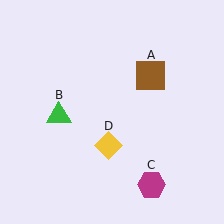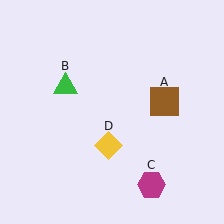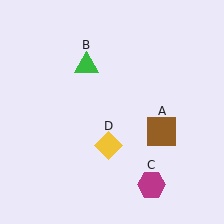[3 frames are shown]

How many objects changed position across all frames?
2 objects changed position: brown square (object A), green triangle (object B).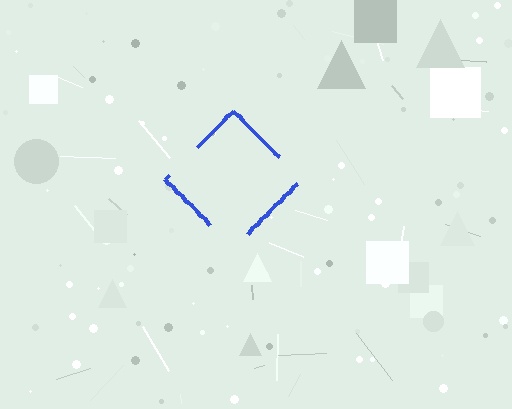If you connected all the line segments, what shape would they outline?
They would outline a diamond.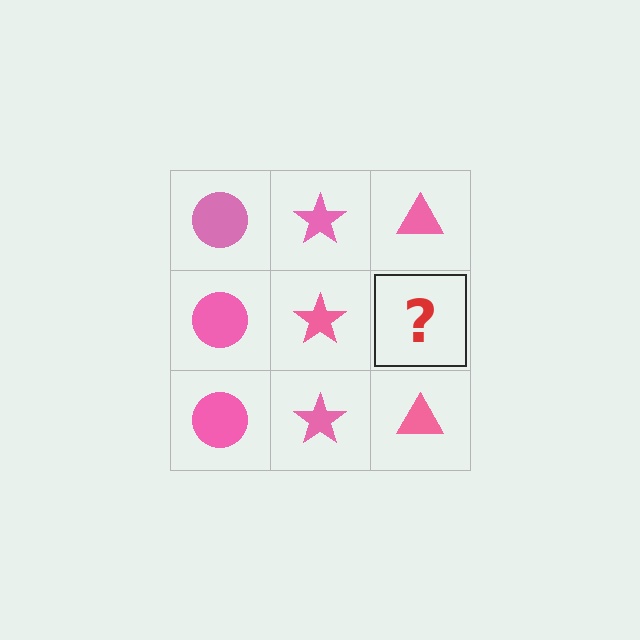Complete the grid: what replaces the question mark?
The question mark should be replaced with a pink triangle.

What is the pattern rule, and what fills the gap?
The rule is that each column has a consistent shape. The gap should be filled with a pink triangle.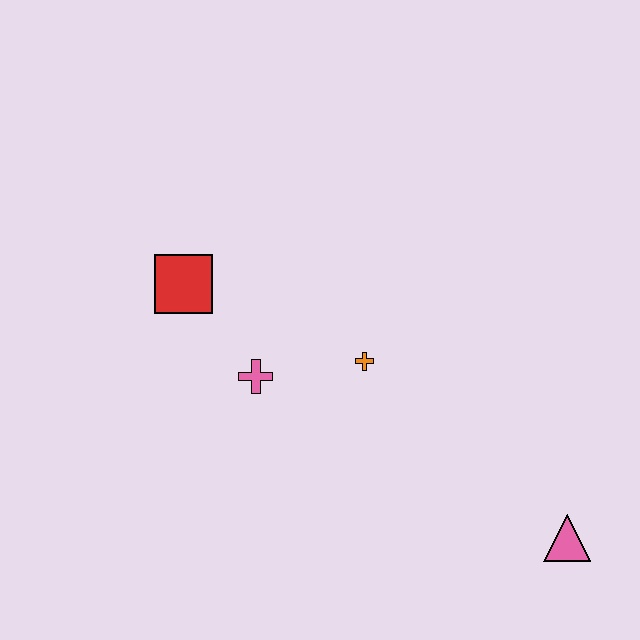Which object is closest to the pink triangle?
The orange cross is closest to the pink triangle.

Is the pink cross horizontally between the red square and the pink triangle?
Yes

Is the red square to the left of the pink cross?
Yes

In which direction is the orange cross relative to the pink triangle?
The orange cross is to the left of the pink triangle.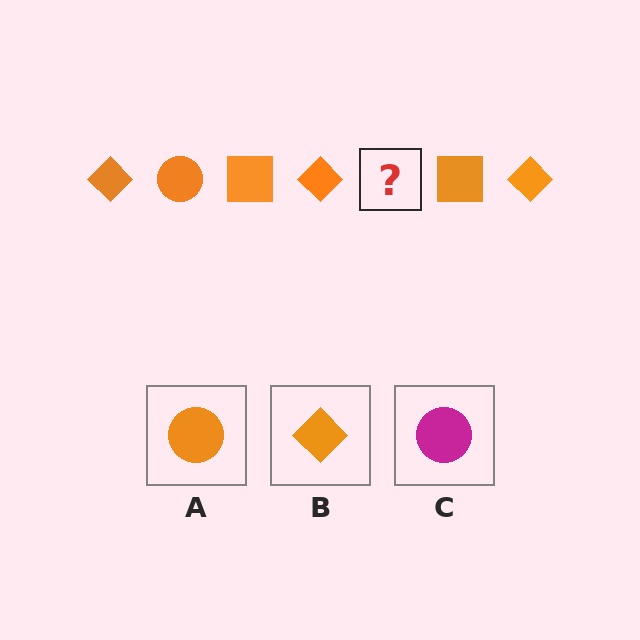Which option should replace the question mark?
Option A.